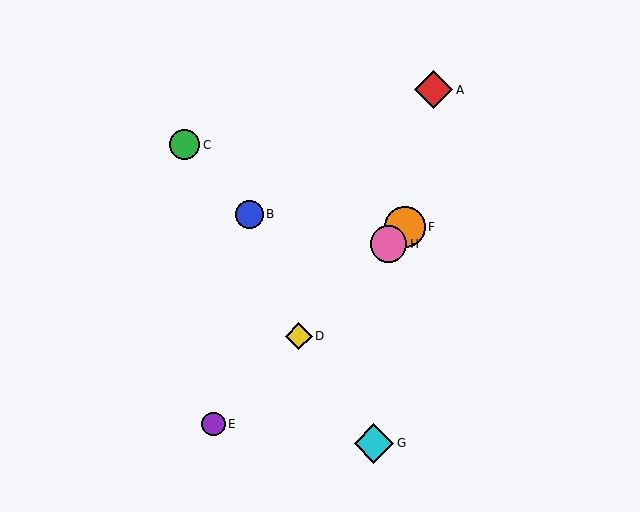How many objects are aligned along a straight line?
4 objects (D, E, F, H) are aligned along a straight line.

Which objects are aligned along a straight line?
Objects D, E, F, H are aligned along a straight line.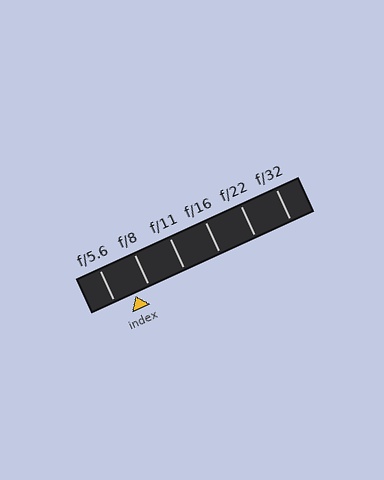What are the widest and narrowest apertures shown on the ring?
The widest aperture shown is f/5.6 and the narrowest is f/32.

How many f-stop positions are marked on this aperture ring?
There are 6 f-stop positions marked.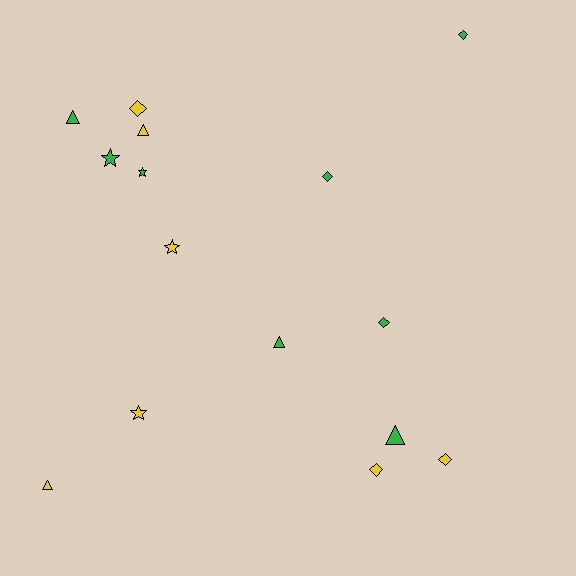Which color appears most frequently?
Green, with 8 objects.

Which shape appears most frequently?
Diamond, with 6 objects.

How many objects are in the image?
There are 15 objects.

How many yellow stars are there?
There are 2 yellow stars.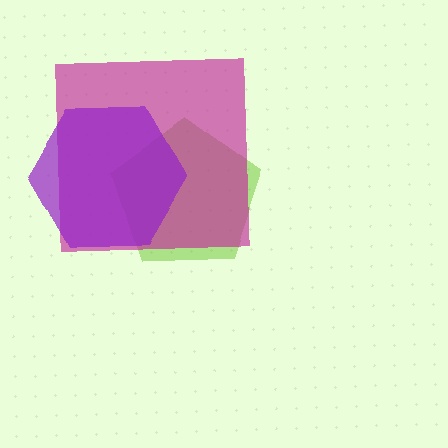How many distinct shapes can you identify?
There are 3 distinct shapes: a lime pentagon, a magenta square, a purple hexagon.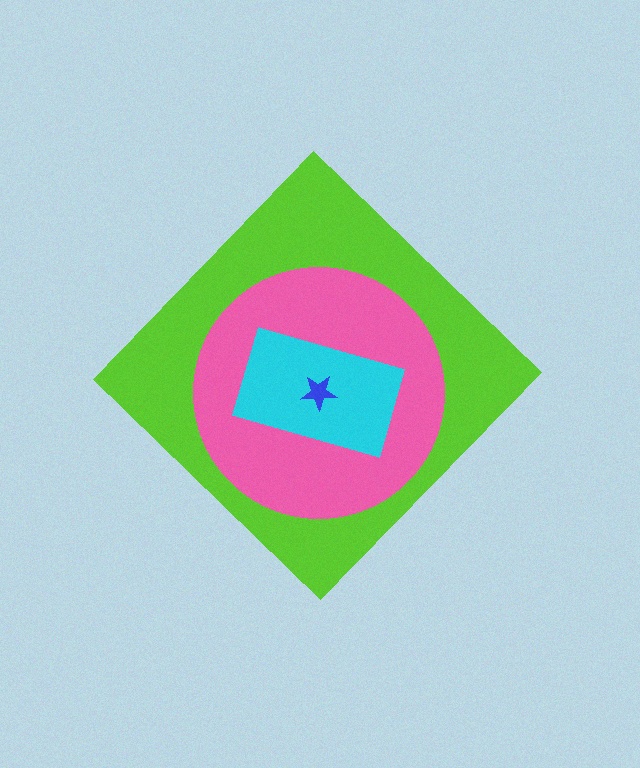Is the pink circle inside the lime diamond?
Yes.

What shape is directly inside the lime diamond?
The pink circle.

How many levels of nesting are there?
4.